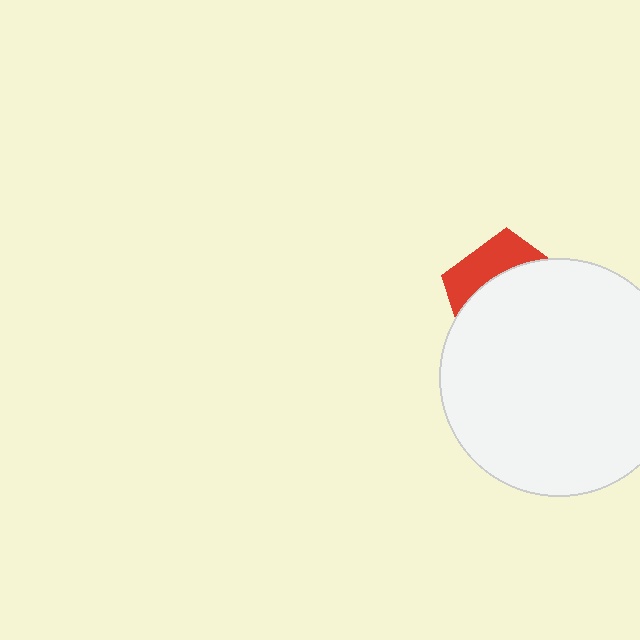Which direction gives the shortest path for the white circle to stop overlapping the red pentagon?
Moving down gives the shortest separation.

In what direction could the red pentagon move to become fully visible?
The red pentagon could move up. That would shift it out from behind the white circle entirely.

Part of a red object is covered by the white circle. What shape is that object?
It is a pentagon.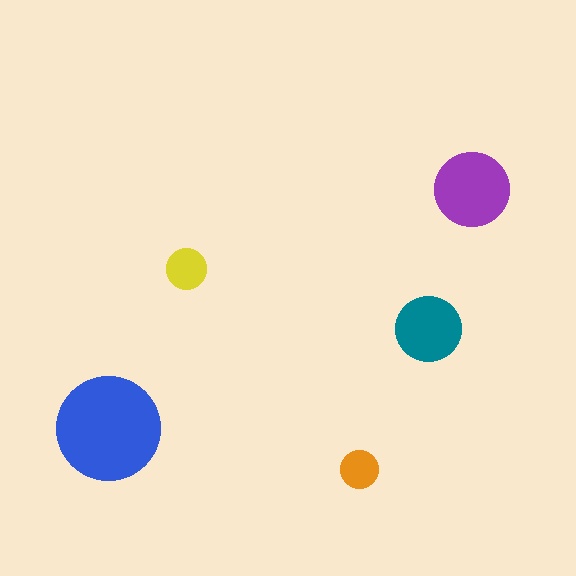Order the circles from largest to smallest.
the blue one, the purple one, the teal one, the yellow one, the orange one.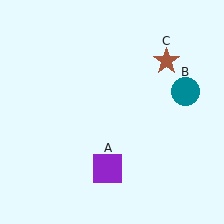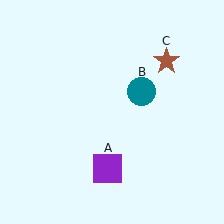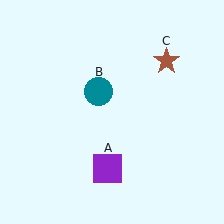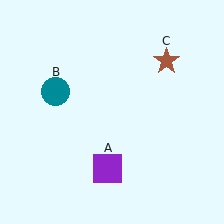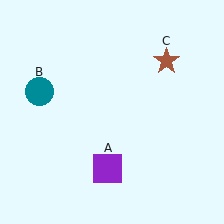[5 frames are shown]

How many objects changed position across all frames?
1 object changed position: teal circle (object B).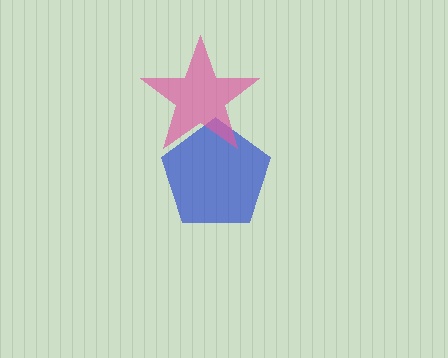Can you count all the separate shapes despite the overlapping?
Yes, there are 2 separate shapes.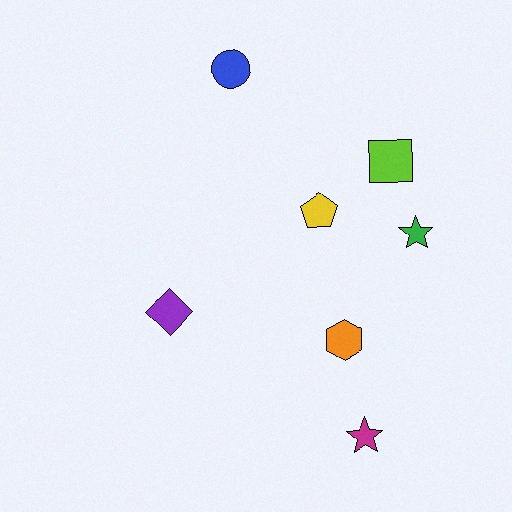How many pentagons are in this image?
There is 1 pentagon.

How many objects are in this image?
There are 7 objects.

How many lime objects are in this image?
There is 1 lime object.